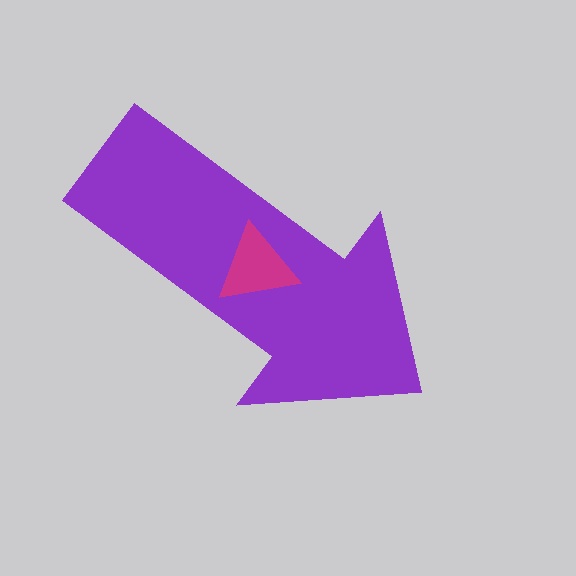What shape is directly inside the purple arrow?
The magenta triangle.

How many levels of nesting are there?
2.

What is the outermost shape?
The purple arrow.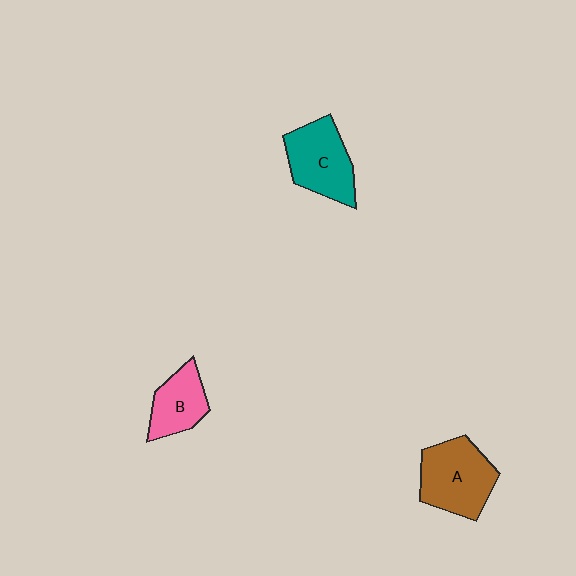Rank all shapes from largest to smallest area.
From largest to smallest: A (brown), C (teal), B (pink).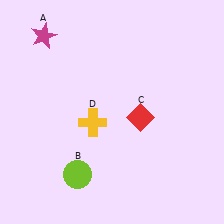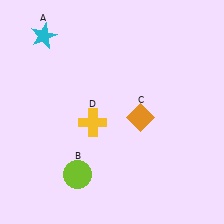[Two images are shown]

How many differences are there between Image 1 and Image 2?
There are 2 differences between the two images.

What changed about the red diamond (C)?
In Image 1, C is red. In Image 2, it changed to orange.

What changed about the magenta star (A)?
In Image 1, A is magenta. In Image 2, it changed to cyan.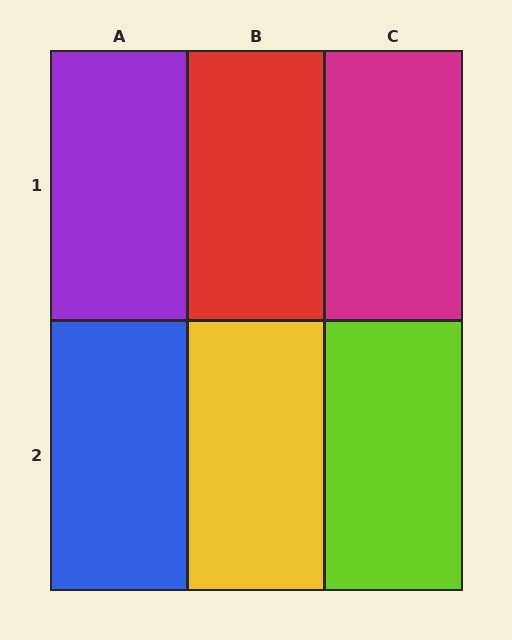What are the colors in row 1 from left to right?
Purple, red, magenta.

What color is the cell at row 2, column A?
Blue.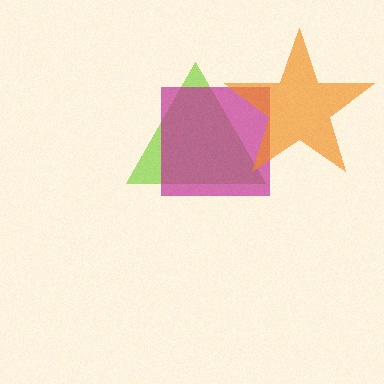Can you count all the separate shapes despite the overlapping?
Yes, there are 3 separate shapes.